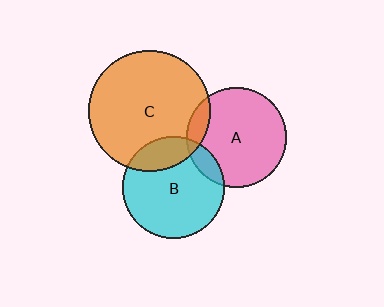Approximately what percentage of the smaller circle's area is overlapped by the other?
Approximately 10%.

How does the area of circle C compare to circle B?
Approximately 1.4 times.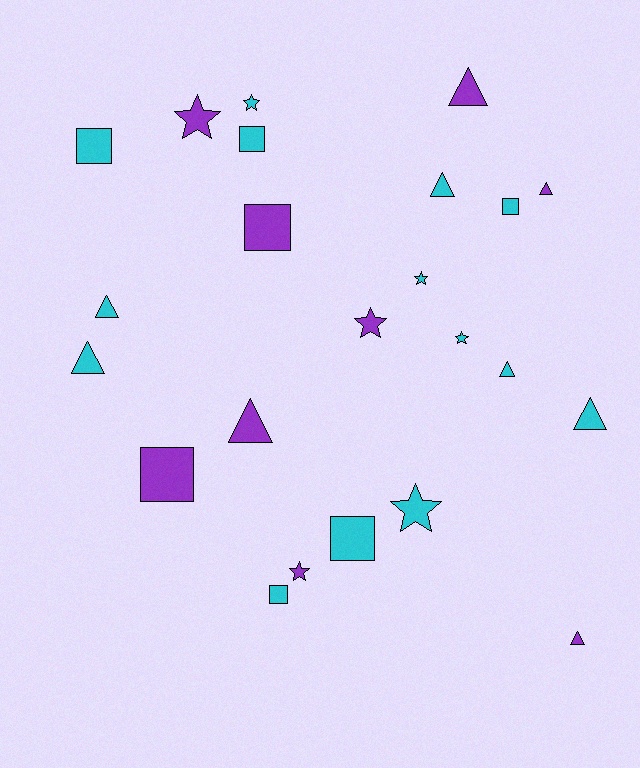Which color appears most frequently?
Cyan, with 14 objects.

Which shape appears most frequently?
Triangle, with 9 objects.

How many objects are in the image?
There are 23 objects.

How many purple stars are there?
There are 3 purple stars.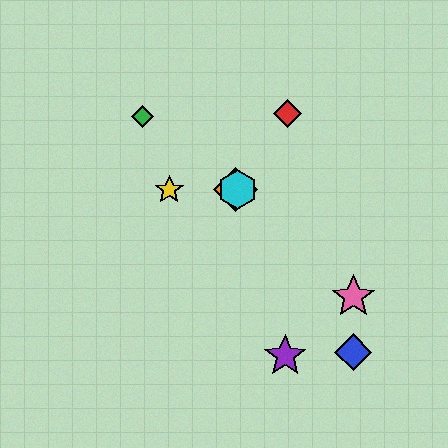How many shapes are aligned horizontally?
3 shapes (the yellow star, the orange diamond, the cyan hexagon) are aligned horizontally.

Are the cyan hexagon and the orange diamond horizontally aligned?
Yes, both are at y≈190.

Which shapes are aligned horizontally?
The yellow star, the orange diamond, the cyan hexagon are aligned horizontally.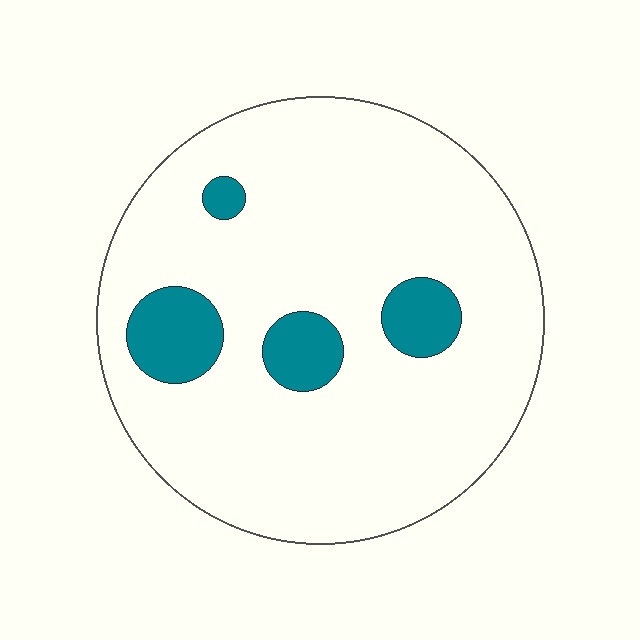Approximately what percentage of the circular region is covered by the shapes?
Approximately 10%.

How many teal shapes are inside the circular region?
4.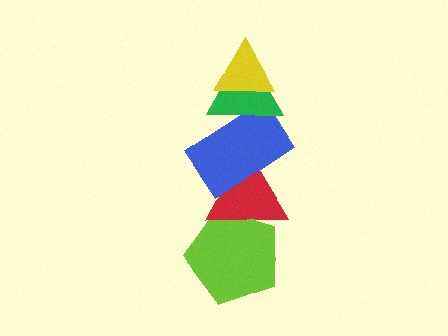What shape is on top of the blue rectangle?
The green triangle is on top of the blue rectangle.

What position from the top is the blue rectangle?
The blue rectangle is 3rd from the top.